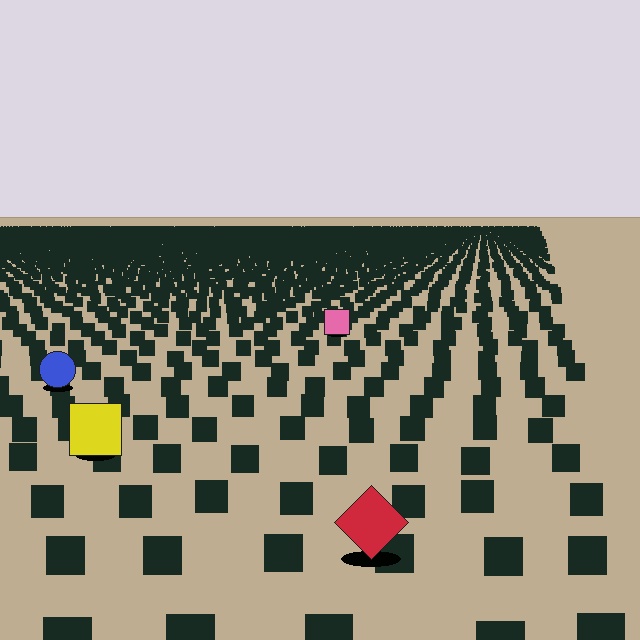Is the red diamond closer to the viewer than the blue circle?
Yes. The red diamond is closer — you can tell from the texture gradient: the ground texture is coarser near it.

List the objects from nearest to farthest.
From nearest to farthest: the red diamond, the yellow square, the blue circle, the pink square.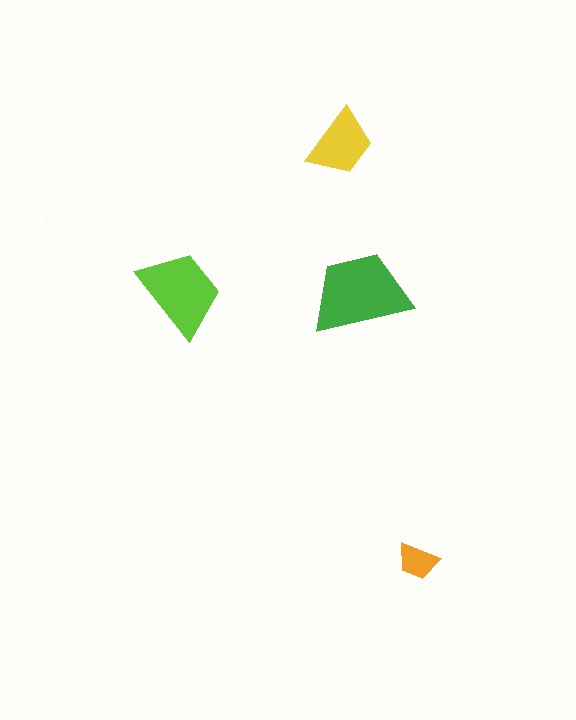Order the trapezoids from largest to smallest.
the green one, the lime one, the yellow one, the orange one.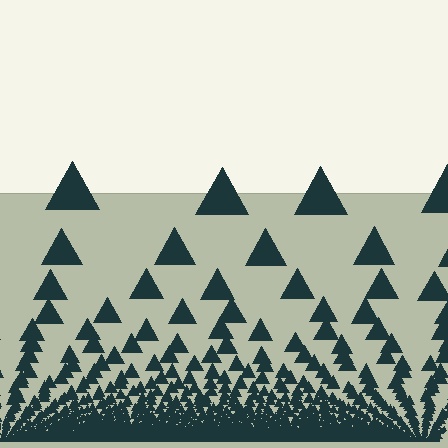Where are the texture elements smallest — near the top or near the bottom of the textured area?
Near the bottom.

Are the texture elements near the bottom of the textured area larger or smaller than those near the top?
Smaller. The gradient is inverted — elements near the bottom are smaller and denser.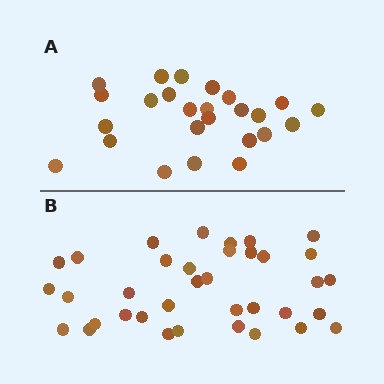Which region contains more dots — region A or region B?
Region B (the bottom region) has more dots.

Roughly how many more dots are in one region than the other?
Region B has roughly 12 or so more dots than region A.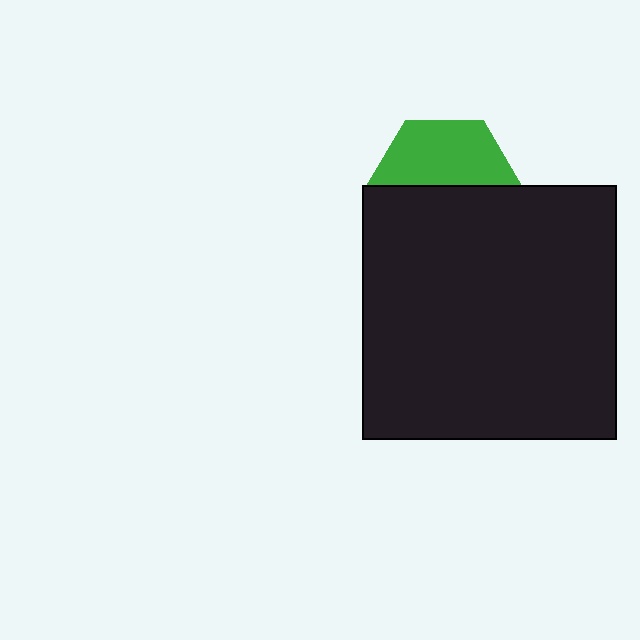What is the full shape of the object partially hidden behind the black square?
The partially hidden object is a green hexagon.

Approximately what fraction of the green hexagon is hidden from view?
Roughly 52% of the green hexagon is hidden behind the black square.